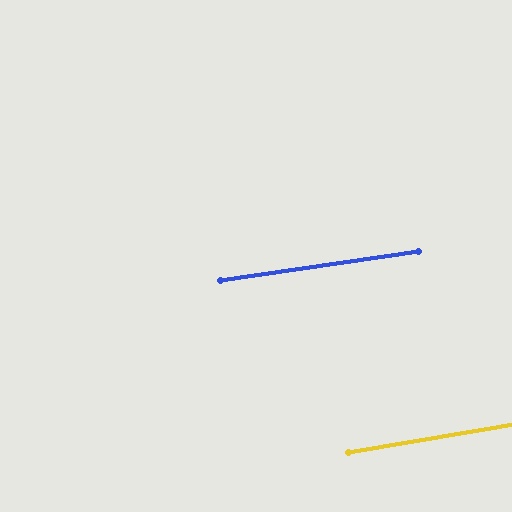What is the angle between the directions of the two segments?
Approximately 1 degree.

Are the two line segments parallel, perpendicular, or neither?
Parallel — their directions differ by only 1.3°.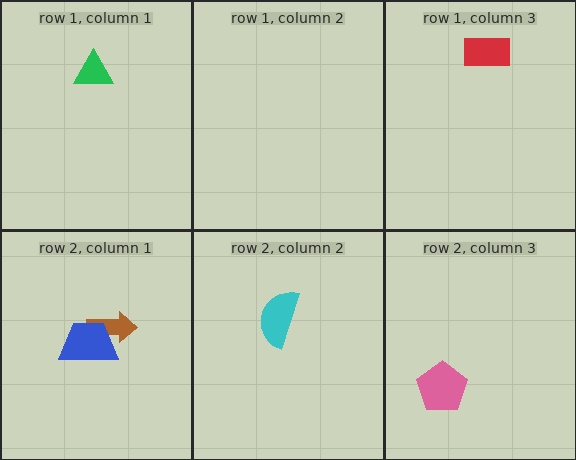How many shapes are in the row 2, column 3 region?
1.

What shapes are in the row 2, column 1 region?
The brown arrow, the blue trapezoid.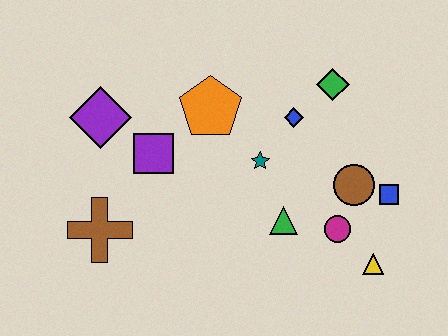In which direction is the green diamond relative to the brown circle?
The green diamond is above the brown circle.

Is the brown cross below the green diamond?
Yes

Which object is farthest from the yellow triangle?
The purple diamond is farthest from the yellow triangle.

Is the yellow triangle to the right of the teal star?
Yes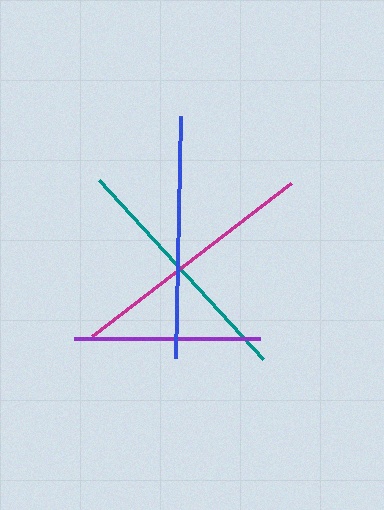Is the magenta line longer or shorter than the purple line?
The magenta line is longer than the purple line.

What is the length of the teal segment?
The teal segment is approximately 243 pixels long.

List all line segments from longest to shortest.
From longest to shortest: magenta, teal, blue, purple.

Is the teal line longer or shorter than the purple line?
The teal line is longer than the purple line.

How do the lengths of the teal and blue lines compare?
The teal and blue lines are approximately the same length.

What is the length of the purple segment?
The purple segment is approximately 185 pixels long.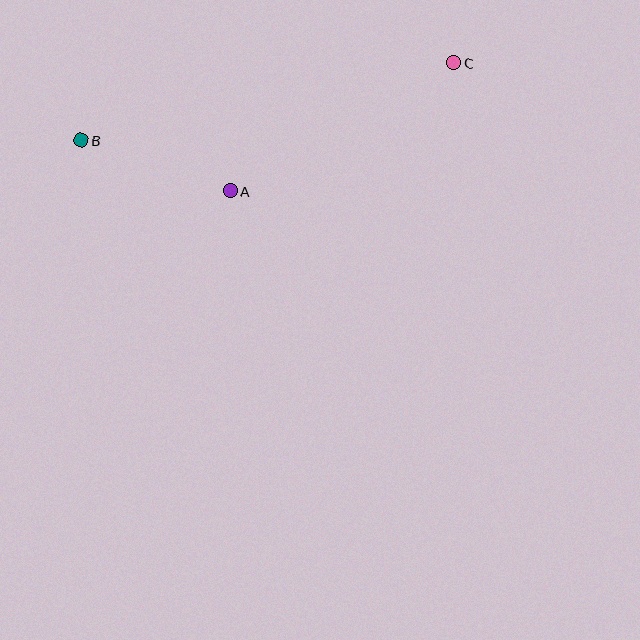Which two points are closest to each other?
Points A and B are closest to each other.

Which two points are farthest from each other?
Points B and C are farthest from each other.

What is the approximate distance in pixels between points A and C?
The distance between A and C is approximately 258 pixels.